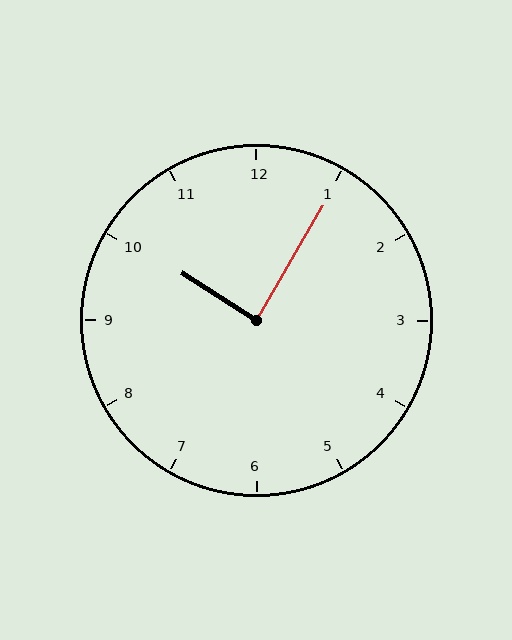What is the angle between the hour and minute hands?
Approximately 88 degrees.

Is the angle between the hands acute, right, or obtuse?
It is right.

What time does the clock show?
10:05.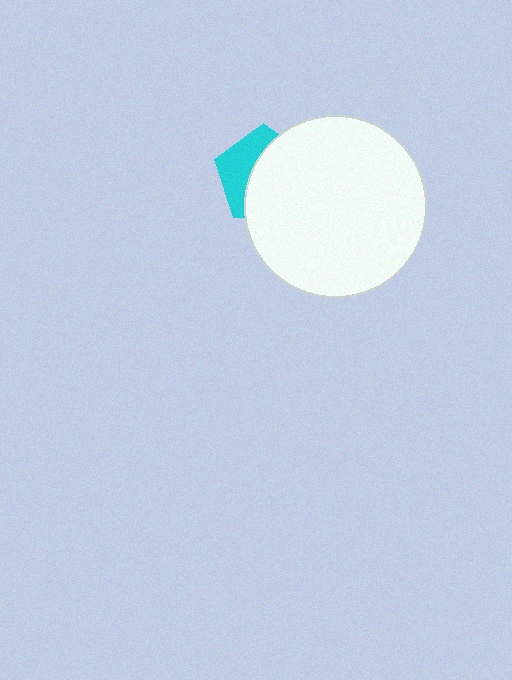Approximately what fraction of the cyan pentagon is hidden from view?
Roughly 62% of the cyan pentagon is hidden behind the white circle.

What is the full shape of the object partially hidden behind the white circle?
The partially hidden object is a cyan pentagon.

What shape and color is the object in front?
The object in front is a white circle.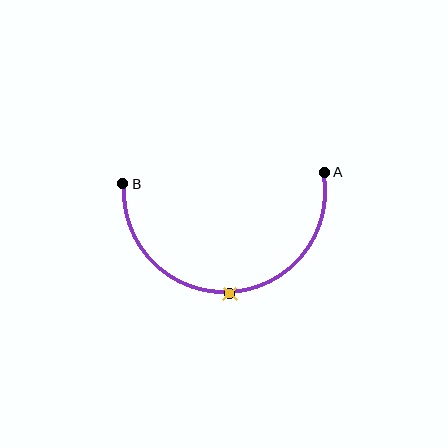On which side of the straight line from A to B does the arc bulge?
The arc bulges below the straight line connecting A and B.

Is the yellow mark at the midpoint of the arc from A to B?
Yes. The yellow mark lies on the arc at equal arc-length from both A and B — it is the arc midpoint.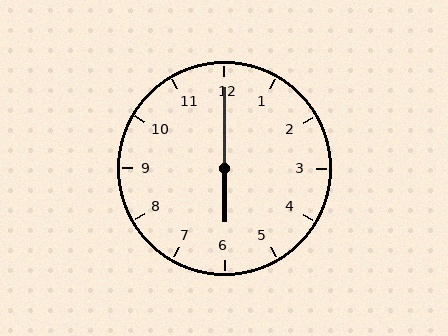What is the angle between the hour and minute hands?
Approximately 180 degrees.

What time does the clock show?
6:00.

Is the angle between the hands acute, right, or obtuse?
It is obtuse.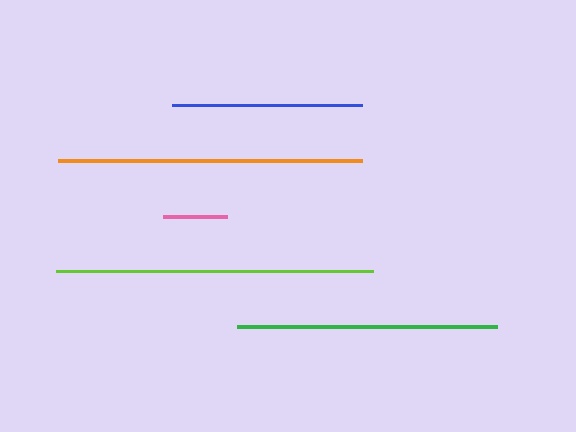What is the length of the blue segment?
The blue segment is approximately 190 pixels long.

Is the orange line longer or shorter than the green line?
The orange line is longer than the green line.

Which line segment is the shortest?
The pink line is the shortest at approximately 64 pixels.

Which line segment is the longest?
The lime line is the longest at approximately 316 pixels.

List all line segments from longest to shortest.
From longest to shortest: lime, orange, green, blue, pink.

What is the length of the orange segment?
The orange segment is approximately 304 pixels long.